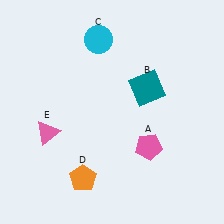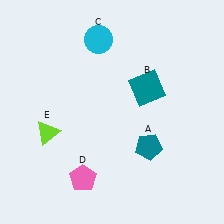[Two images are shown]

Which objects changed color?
A changed from pink to teal. D changed from orange to pink. E changed from pink to lime.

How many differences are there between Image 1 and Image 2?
There are 3 differences between the two images.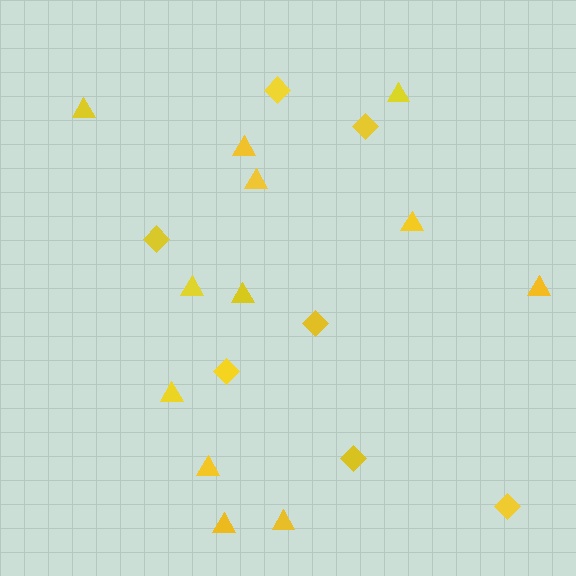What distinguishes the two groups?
There are 2 groups: one group of triangles (12) and one group of diamonds (7).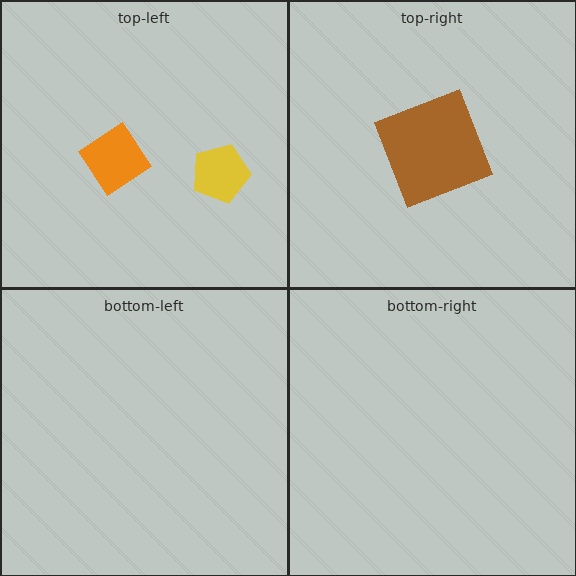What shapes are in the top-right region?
The brown square.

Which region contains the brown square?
The top-right region.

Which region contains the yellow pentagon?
The top-left region.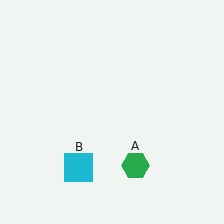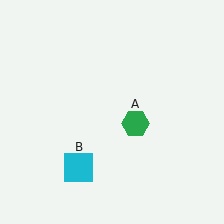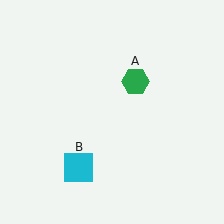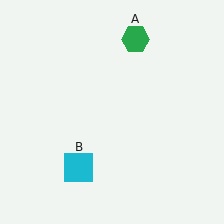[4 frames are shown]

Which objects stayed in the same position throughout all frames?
Cyan square (object B) remained stationary.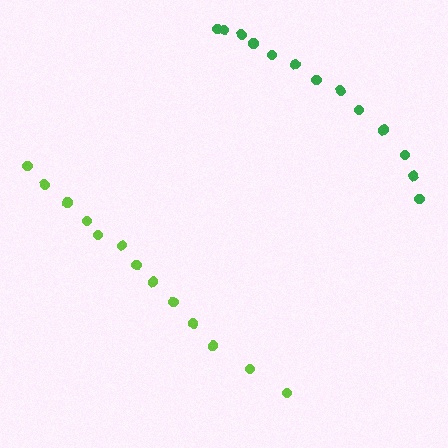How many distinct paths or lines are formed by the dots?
There are 2 distinct paths.